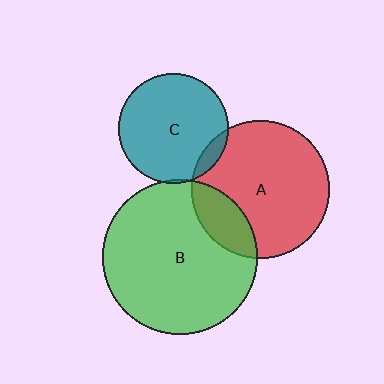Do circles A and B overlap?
Yes.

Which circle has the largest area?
Circle B (green).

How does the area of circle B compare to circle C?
Approximately 2.0 times.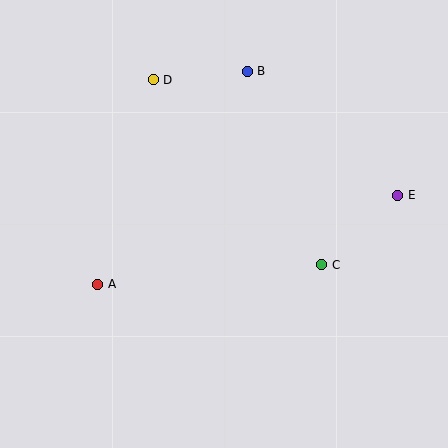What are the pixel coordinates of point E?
Point E is at (398, 195).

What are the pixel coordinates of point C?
Point C is at (322, 265).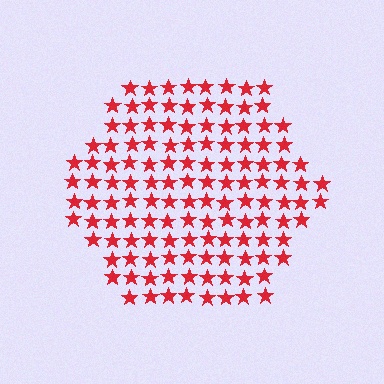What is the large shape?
The large shape is a hexagon.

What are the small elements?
The small elements are stars.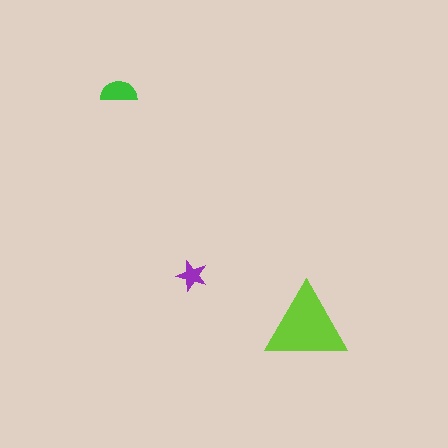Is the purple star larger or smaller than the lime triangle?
Smaller.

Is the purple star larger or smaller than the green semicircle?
Smaller.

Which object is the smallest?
The purple star.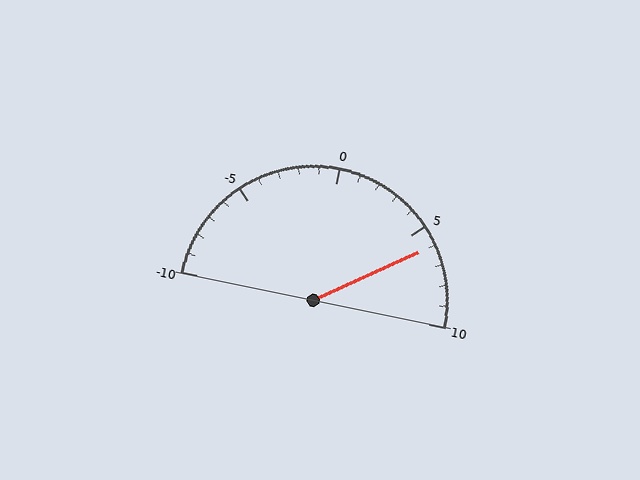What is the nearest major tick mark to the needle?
The nearest major tick mark is 5.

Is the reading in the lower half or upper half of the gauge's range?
The reading is in the upper half of the range (-10 to 10).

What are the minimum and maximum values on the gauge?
The gauge ranges from -10 to 10.